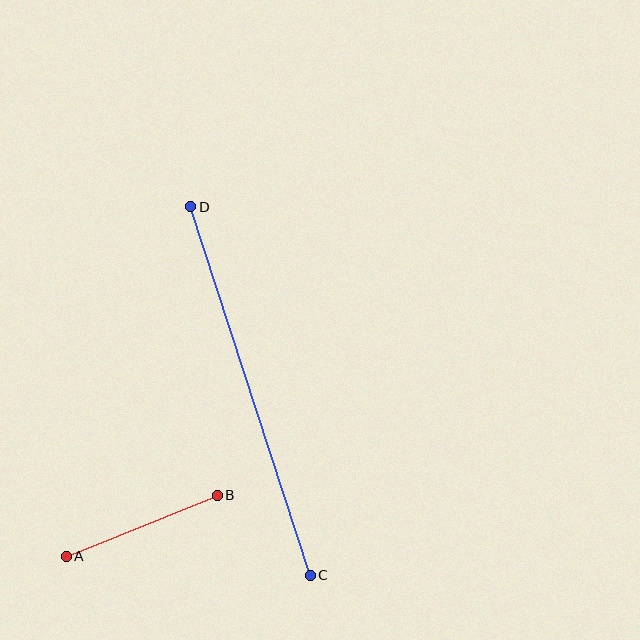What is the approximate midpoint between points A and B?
The midpoint is at approximately (142, 526) pixels.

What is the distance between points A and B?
The distance is approximately 163 pixels.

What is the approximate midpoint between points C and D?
The midpoint is at approximately (250, 391) pixels.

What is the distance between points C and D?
The distance is approximately 387 pixels.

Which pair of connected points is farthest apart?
Points C and D are farthest apart.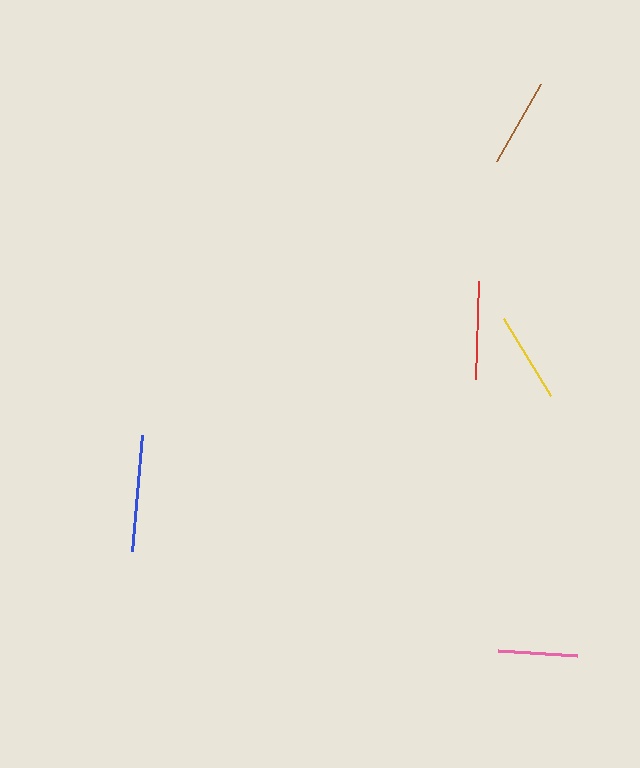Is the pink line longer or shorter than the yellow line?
The yellow line is longer than the pink line.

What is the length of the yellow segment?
The yellow segment is approximately 91 pixels long.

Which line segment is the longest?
The blue line is the longest at approximately 117 pixels.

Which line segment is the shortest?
The pink line is the shortest at approximately 79 pixels.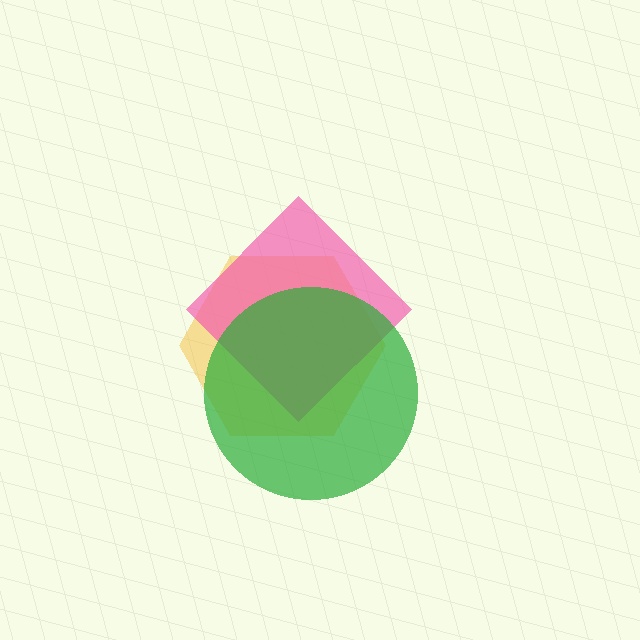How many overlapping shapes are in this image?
There are 3 overlapping shapes in the image.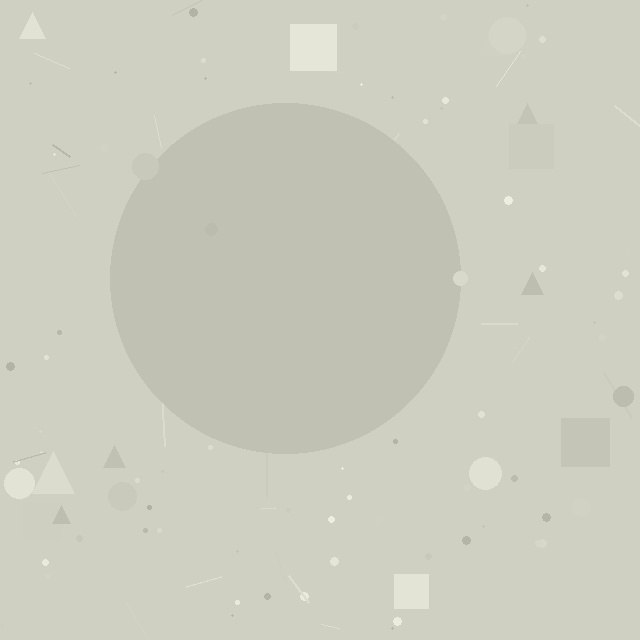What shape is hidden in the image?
A circle is hidden in the image.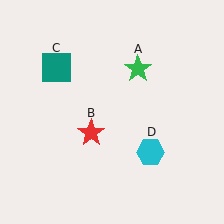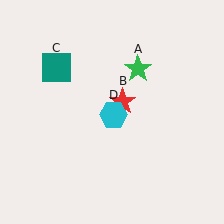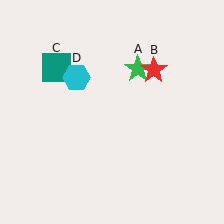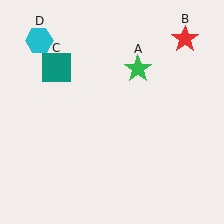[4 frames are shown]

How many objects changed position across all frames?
2 objects changed position: red star (object B), cyan hexagon (object D).